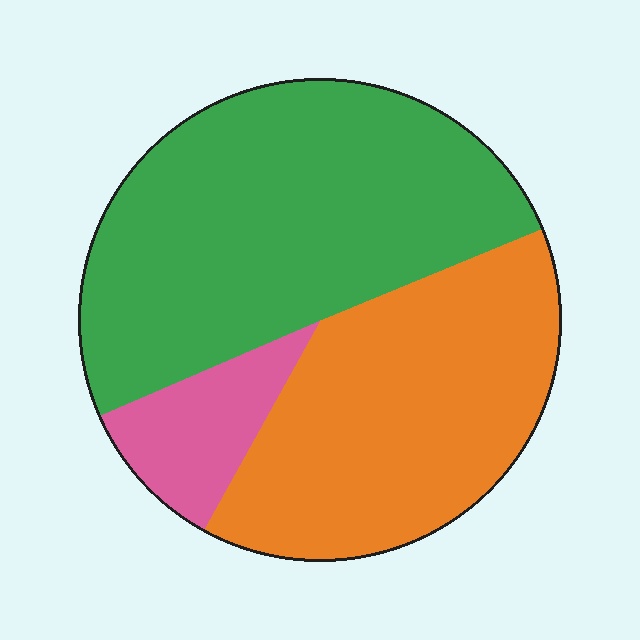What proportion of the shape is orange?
Orange covers 39% of the shape.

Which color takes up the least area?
Pink, at roughly 10%.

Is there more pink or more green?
Green.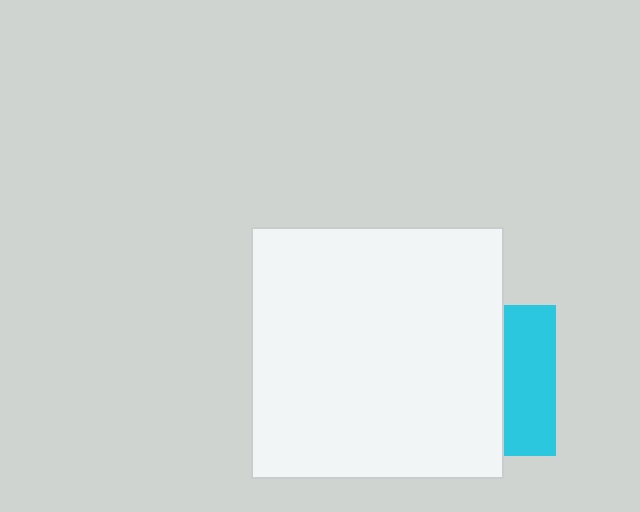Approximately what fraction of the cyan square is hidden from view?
Roughly 65% of the cyan square is hidden behind the white square.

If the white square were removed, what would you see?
You would see the complete cyan square.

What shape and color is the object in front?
The object in front is a white square.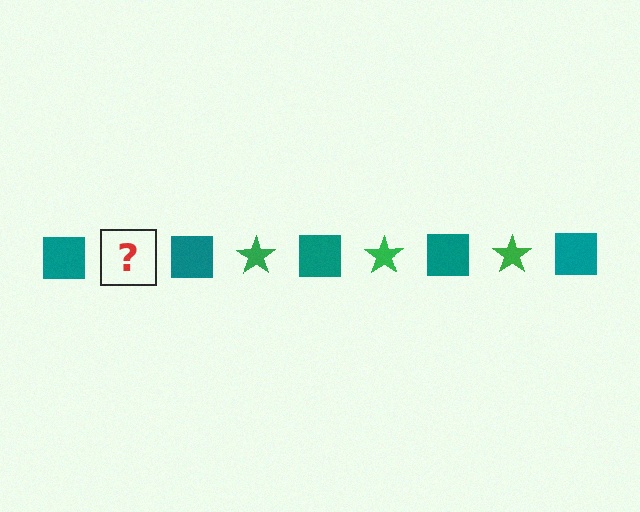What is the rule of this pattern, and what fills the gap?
The rule is that the pattern alternates between teal square and green star. The gap should be filled with a green star.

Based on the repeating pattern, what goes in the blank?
The blank should be a green star.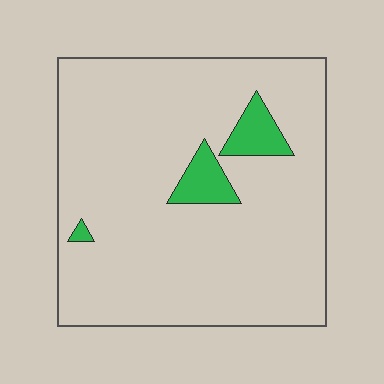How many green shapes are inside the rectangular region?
3.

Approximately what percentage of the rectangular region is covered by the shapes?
Approximately 5%.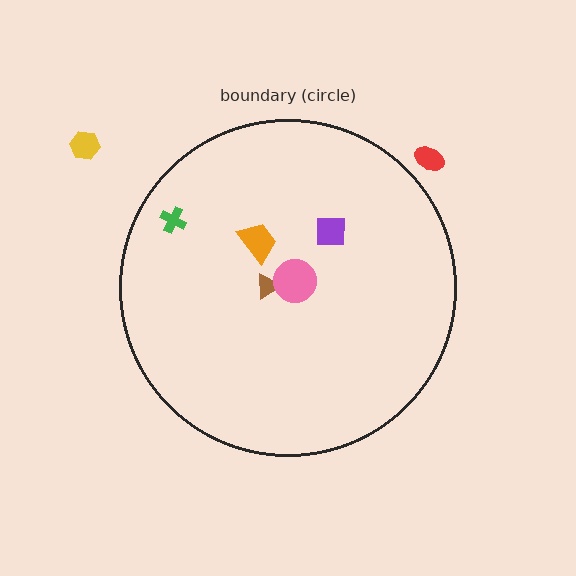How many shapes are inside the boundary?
5 inside, 2 outside.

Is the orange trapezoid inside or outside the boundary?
Inside.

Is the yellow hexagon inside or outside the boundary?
Outside.